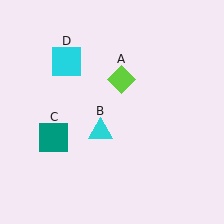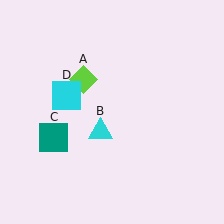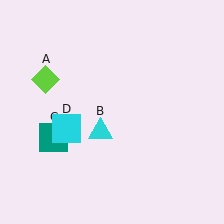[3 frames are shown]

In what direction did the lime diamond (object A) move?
The lime diamond (object A) moved left.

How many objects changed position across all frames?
2 objects changed position: lime diamond (object A), cyan square (object D).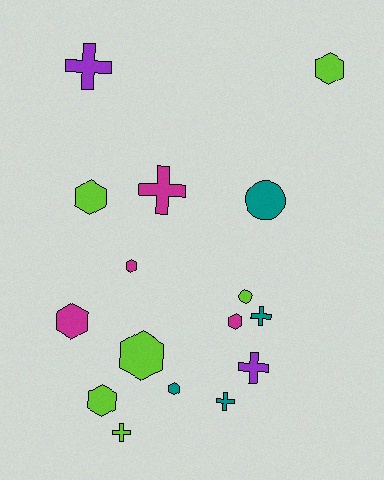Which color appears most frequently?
Lime, with 6 objects.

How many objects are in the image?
There are 16 objects.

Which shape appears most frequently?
Hexagon, with 8 objects.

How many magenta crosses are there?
There is 1 magenta cross.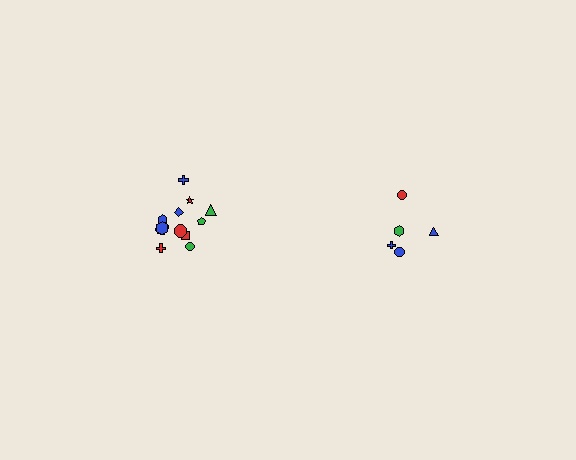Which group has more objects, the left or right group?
The left group.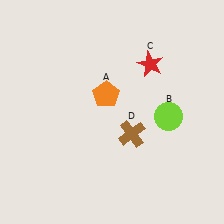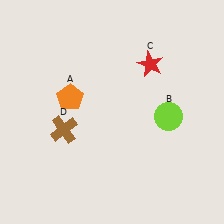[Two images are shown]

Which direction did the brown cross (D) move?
The brown cross (D) moved left.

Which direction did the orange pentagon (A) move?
The orange pentagon (A) moved left.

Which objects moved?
The objects that moved are: the orange pentagon (A), the brown cross (D).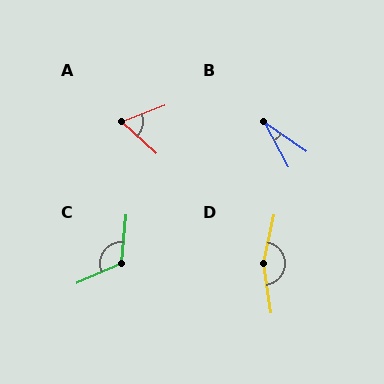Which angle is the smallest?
B, at approximately 27 degrees.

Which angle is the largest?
D, at approximately 159 degrees.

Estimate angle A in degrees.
Approximately 63 degrees.